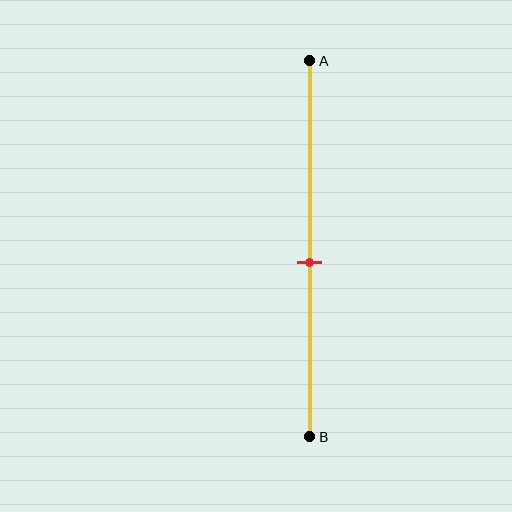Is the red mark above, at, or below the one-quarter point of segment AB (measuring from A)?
The red mark is below the one-quarter point of segment AB.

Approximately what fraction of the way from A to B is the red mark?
The red mark is approximately 55% of the way from A to B.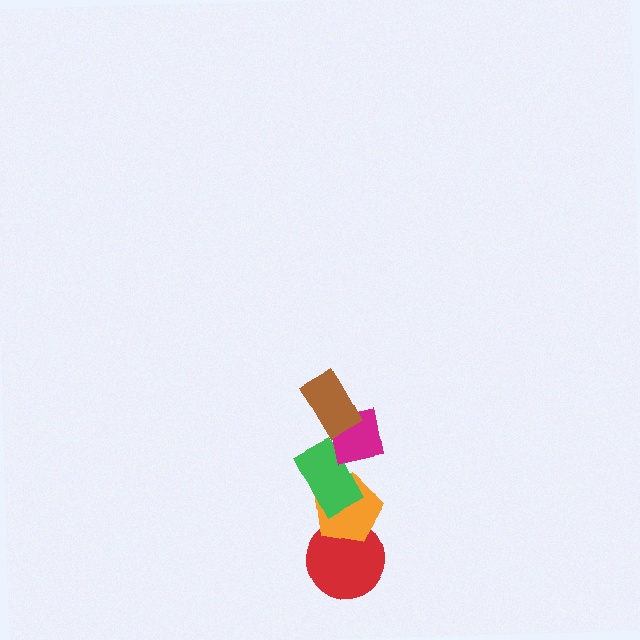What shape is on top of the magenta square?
The brown rectangle is on top of the magenta square.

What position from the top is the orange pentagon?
The orange pentagon is 4th from the top.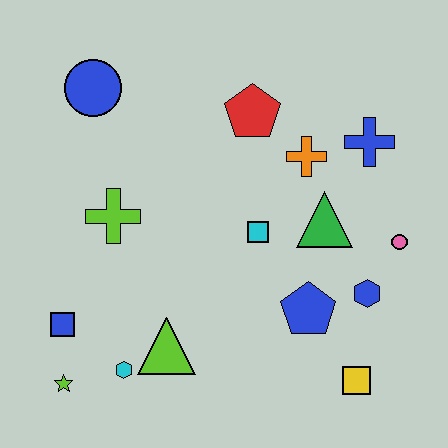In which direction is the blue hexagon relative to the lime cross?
The blue hexagon is to the right of the lime cross.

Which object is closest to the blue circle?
The lime cross is closest to the blue circle.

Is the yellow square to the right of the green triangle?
Yes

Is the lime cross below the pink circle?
No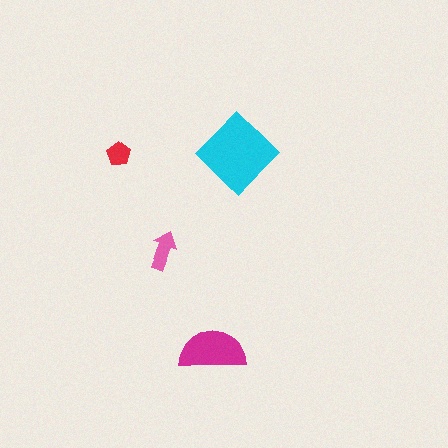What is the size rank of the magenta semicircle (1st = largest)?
2nd.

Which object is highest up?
The red pentagon is topmost.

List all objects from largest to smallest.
The cyan diamond, the magenta semicircle, the pink arrow, the red pentagon.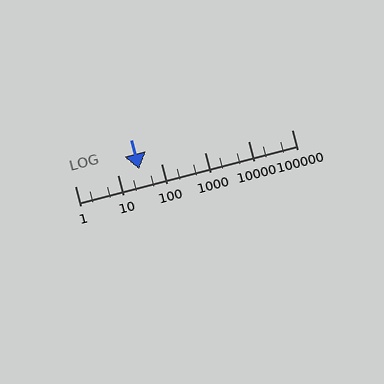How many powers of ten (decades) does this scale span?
The scale spans 5 decades, from 1 to 100000.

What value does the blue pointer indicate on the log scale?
The pointer indicates approximately 30.